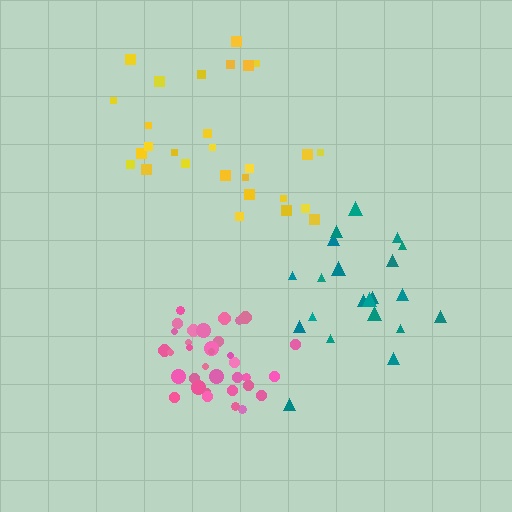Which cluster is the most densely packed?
Pink.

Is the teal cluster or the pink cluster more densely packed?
Pink.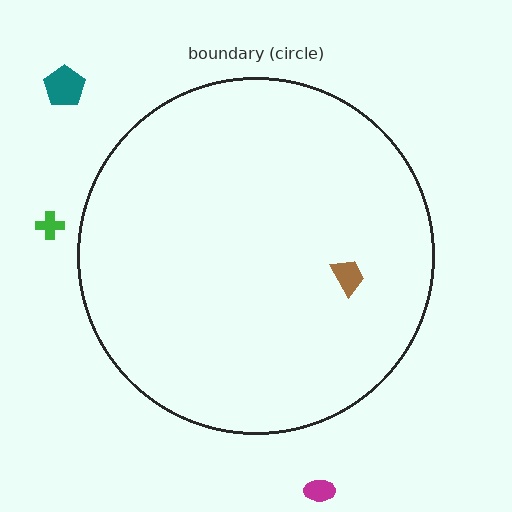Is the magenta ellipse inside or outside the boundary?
Outside.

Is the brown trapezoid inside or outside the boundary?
Inside.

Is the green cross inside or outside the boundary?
Outside.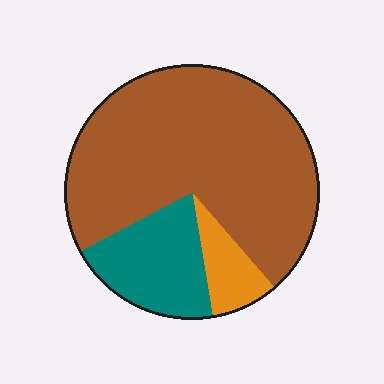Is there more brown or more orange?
Brown.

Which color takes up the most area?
Brown, at roughly 70%.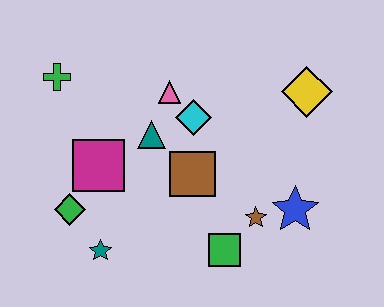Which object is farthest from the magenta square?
The yellow diamond is farthest from the magenta square.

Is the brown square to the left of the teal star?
No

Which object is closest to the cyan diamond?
The pink triangle is closest to the cyan diamond.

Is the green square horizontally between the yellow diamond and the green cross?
Yes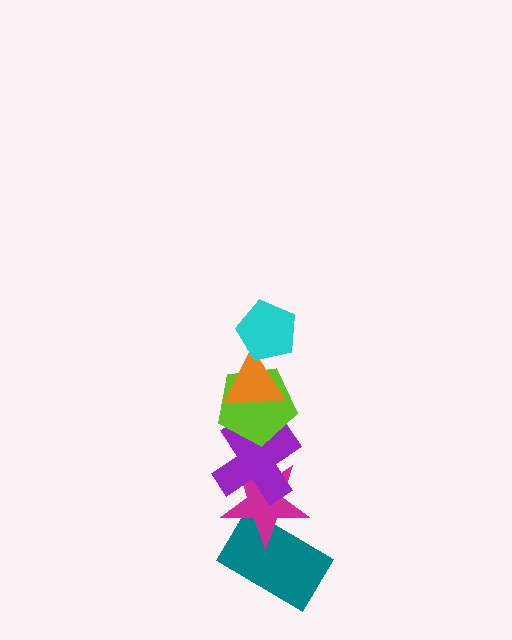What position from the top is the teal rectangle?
The teal rectangle is 6th from the top.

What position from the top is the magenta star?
The magenta star is 5th from the top.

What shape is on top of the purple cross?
The lime pentagon is on top of the purple cross.